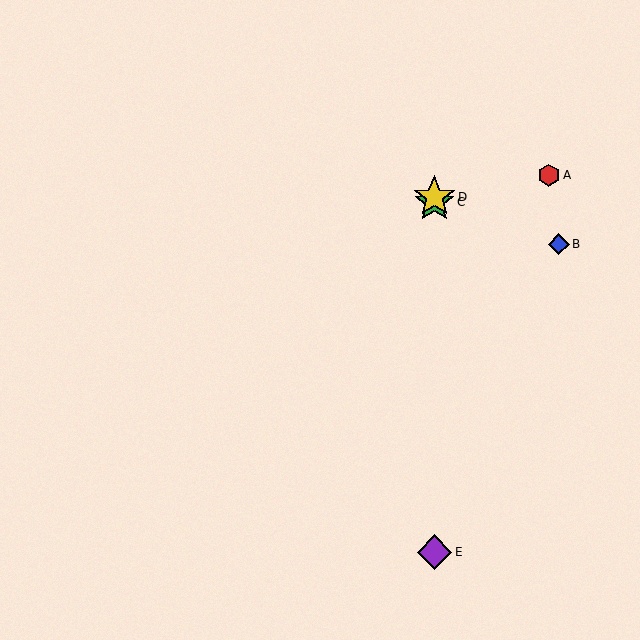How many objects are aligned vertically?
3 objects (C, D, E) are aligned vertically.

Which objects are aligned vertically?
Objects C, D, E are aligned vertically.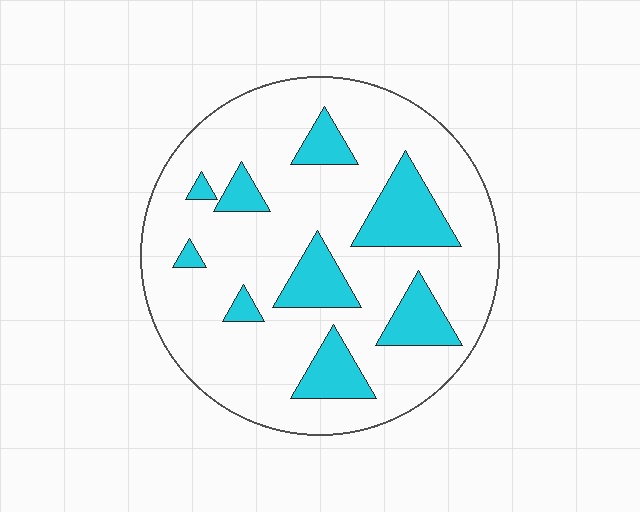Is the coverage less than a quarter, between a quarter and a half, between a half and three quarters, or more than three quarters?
Less than a quarter.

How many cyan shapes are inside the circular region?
9.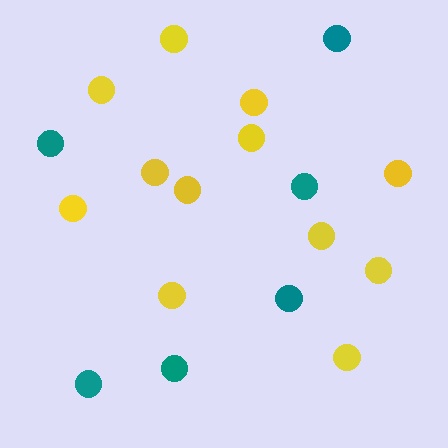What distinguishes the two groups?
There are 2 groups: one group of yellow circles (12) and one group of teal circles (6).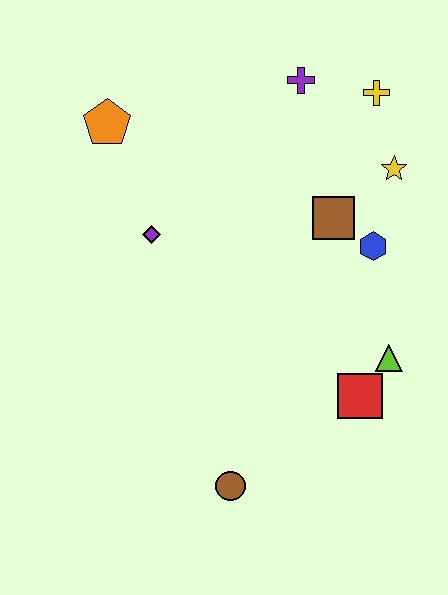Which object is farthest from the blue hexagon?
The orange pentagon is farthest from the blue hexagon.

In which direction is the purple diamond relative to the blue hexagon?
The purple diamond is to the left of the blue hexagon.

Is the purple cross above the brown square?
Yes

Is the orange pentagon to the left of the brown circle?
Yes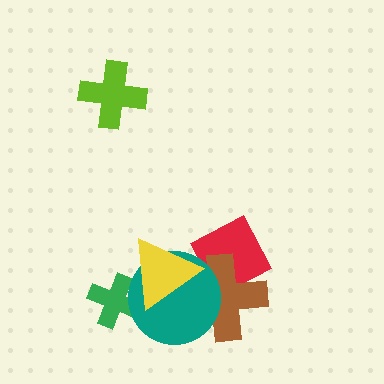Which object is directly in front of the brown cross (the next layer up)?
The teal circle is directly in front of the brown cross.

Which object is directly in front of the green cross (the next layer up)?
The teal circle is directly in front of the green cross.